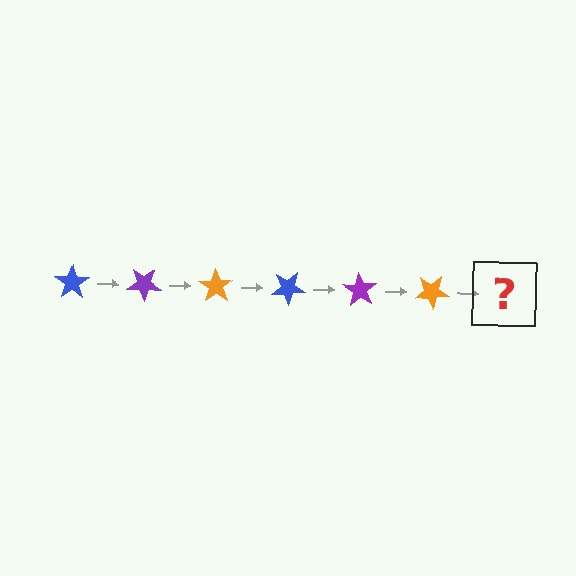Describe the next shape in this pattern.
It should be a blue star, rotated 210 degrees from the start.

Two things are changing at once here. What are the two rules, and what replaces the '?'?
The two rules are that it rotates 35 degrees each step and the color cycles through blue, purple, and orange. The '?' should be a blue star, rotated 210 degrees from the start.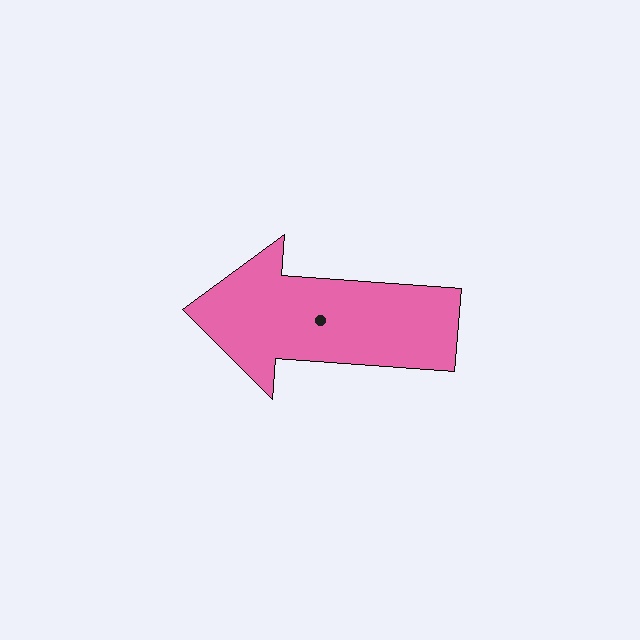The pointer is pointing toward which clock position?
Roughly 9 o'clock.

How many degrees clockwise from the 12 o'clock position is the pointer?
Approximately 274 degrees.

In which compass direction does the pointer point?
West.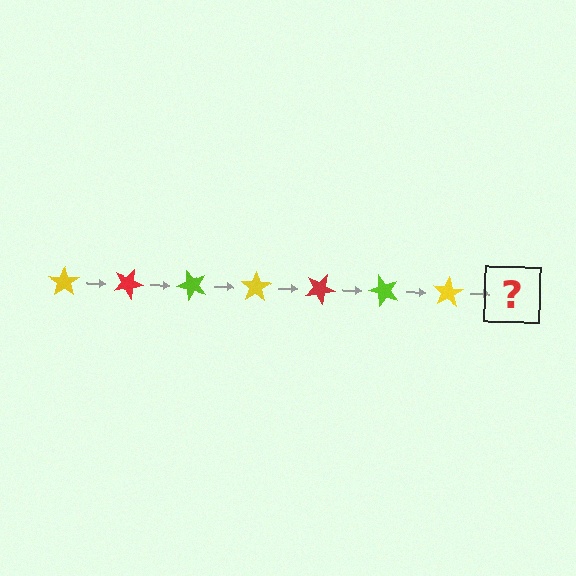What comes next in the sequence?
The next element should be a red star, rotated 175 degrees from the start.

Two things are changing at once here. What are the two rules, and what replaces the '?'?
The two rules are that it rotates 25 degrees each step and the color cycles through yellow, red, and lime. The '?' should be a red star, rotated 175 degrees from the start.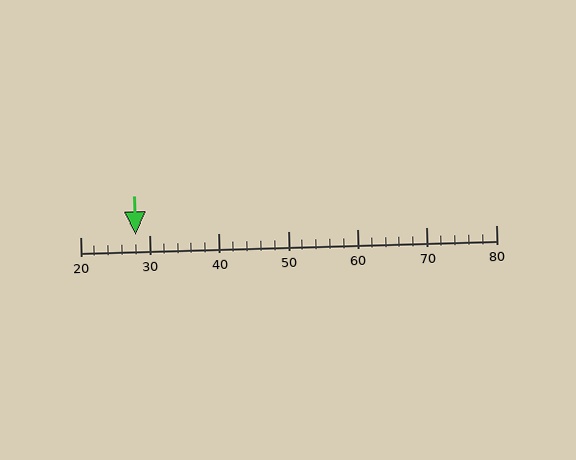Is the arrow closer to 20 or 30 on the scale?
The arrow is closer to 30.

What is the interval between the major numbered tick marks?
The major tick marks are spaced 10 units apart.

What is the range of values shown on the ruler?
The ruler shows values from 20 to 80.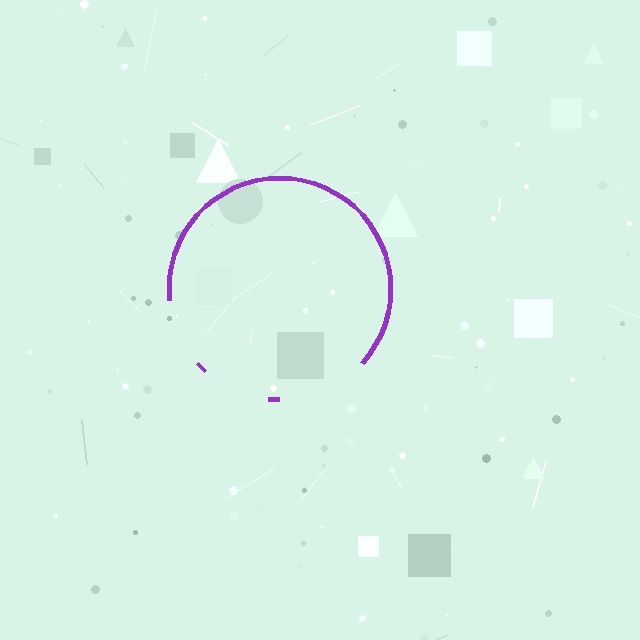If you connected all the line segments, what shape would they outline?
They would outline a circle.